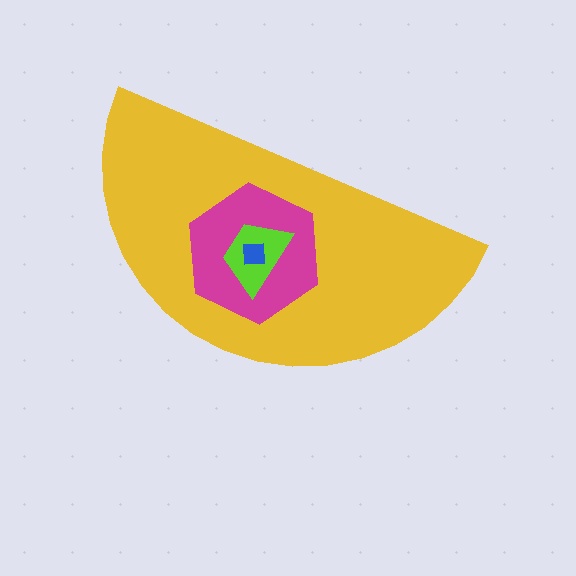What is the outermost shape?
The yellow semicircle.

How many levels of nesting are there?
4.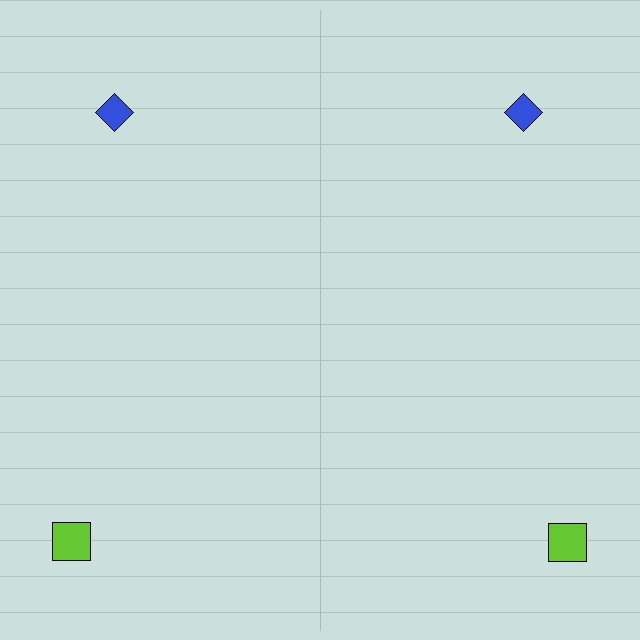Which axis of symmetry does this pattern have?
The pattern has a vertical axis of symmetry running through the center of the image.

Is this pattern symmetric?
Yes, this pattern has bilateral (reflection) symmetry.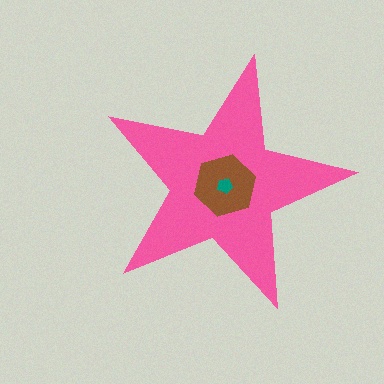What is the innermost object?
The teal pentagon.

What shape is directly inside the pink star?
The brown hexagon.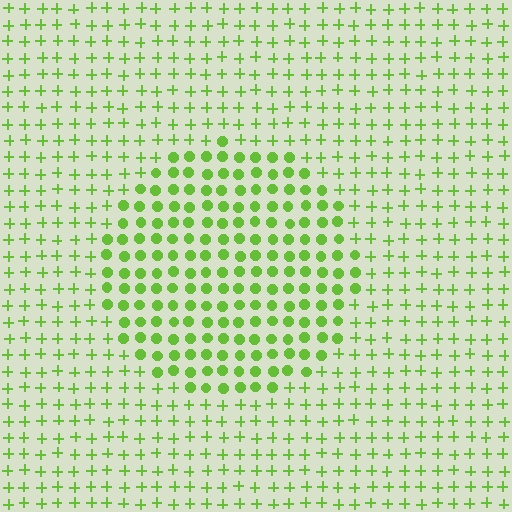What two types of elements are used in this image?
The image uses circles inside the circle region and plus signs outside it.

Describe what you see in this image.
The image is filled with small lime elements arranged in a uniform grid. A circle-shaped region contains circles, while the surrounding area contains plus signs. The boundary is defined purely by the change in element shape.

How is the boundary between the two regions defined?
The boundary is defined by a change in element shape: circles inside vs. plus signs outside. All elements share the same color and spacing.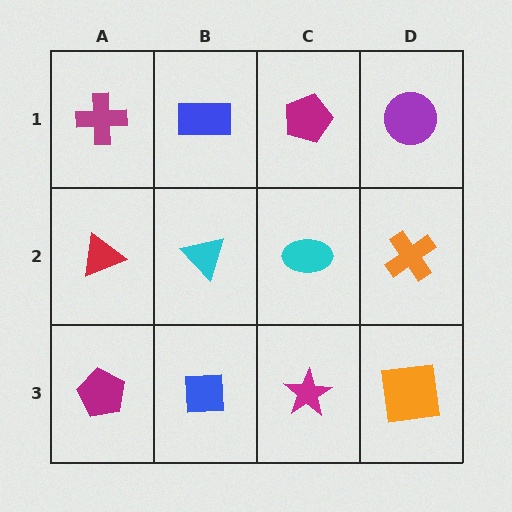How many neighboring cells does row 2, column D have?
3.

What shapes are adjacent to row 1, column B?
A cyan triangle (row 2, column B), a magenta cross (row 1, column A), a magenta pentagon (row 1, column C).